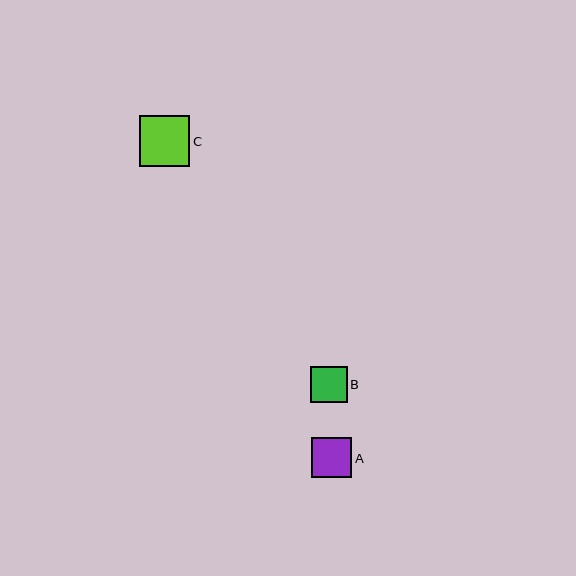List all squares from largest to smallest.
From largest to smallest: C, A, B.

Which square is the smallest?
Square B is the smallest with a size of approximately 37 pixels.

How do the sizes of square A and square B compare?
Square A and square B are approximately the same size.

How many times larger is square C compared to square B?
Square C is approximately 1.4 times the size of square B.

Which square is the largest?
Square C is the largest with a size of approximately 50 pixels.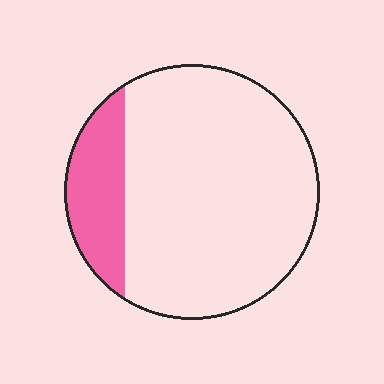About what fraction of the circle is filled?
About one sixth (1/6).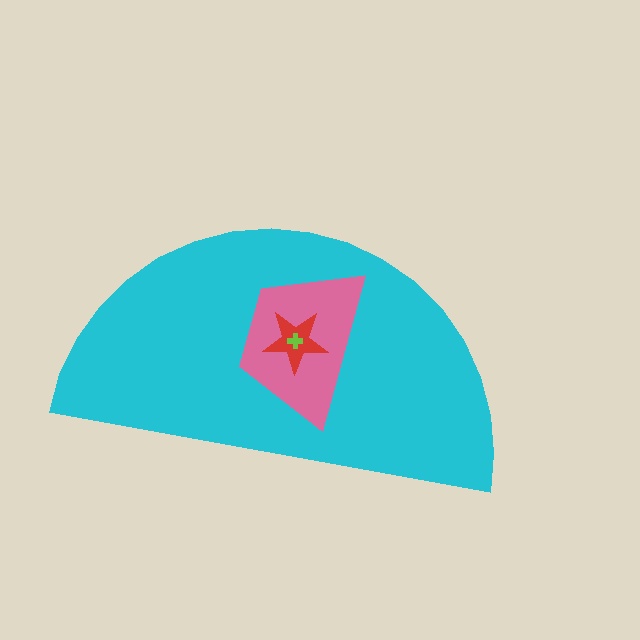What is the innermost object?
The lime cross.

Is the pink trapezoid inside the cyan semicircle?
Yes.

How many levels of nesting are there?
4.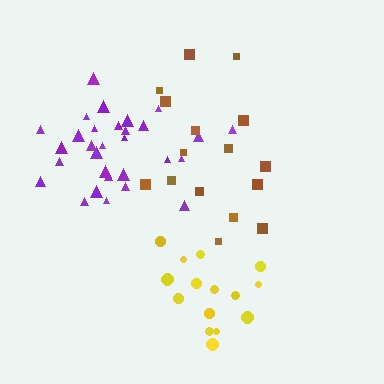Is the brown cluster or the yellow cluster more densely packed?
Yellow.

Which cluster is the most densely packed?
Purple.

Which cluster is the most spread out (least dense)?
Brown.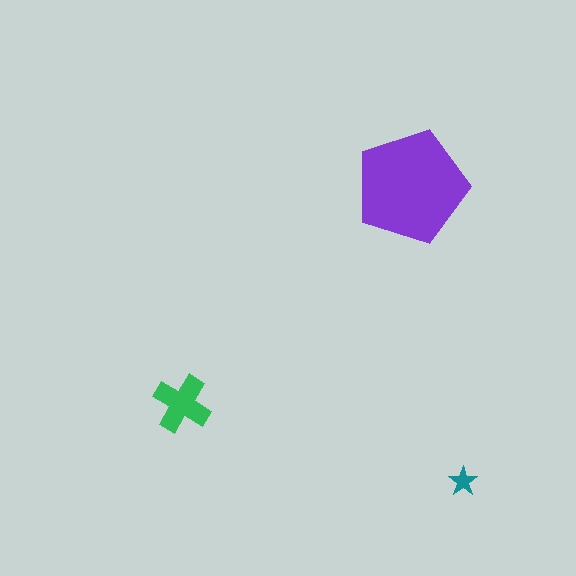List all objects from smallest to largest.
The teal star, the green cross, the purple pentagon.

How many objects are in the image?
There are 3 objects in the image.